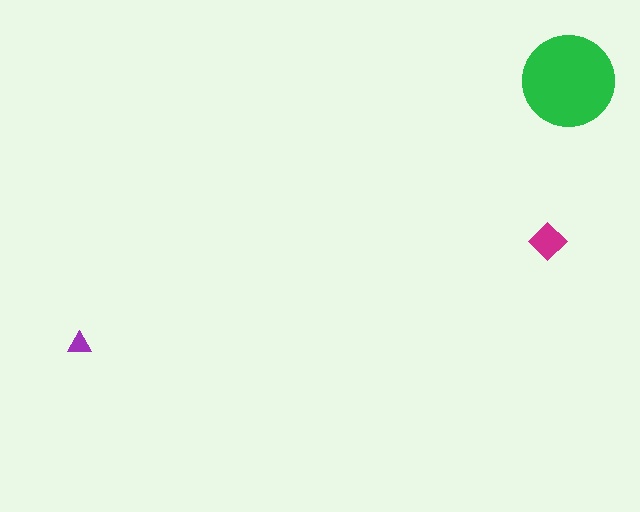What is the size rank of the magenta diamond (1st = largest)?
2nd.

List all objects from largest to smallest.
The green circle, the magenta diamond, the purple triangle.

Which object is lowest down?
The purple triangle is bottommost.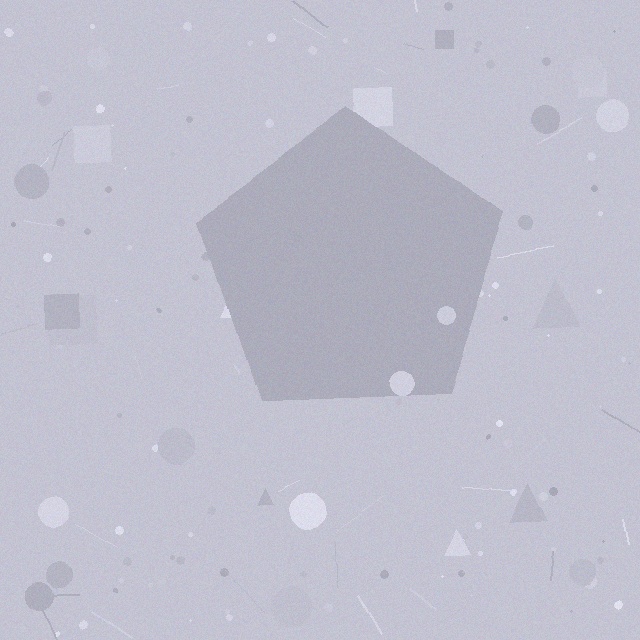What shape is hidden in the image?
A pentagon is hidden in the image.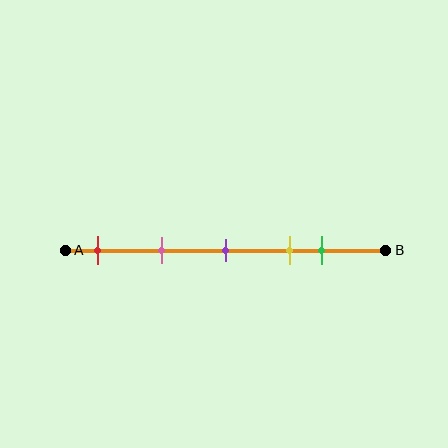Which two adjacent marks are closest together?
The yellow and green marks are the closest adjacent pair.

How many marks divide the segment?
There are 5 marks dividing the segment.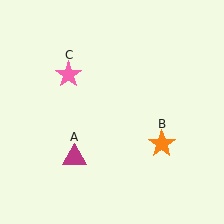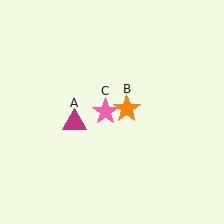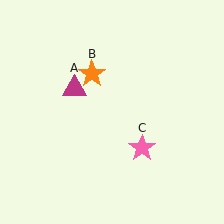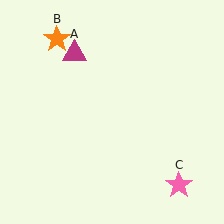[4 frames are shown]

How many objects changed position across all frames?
3 objects changed position: magenta triangle (object A), orange star (object B), pink star (object C).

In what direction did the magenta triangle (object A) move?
The magenta triangle (object A) moved up.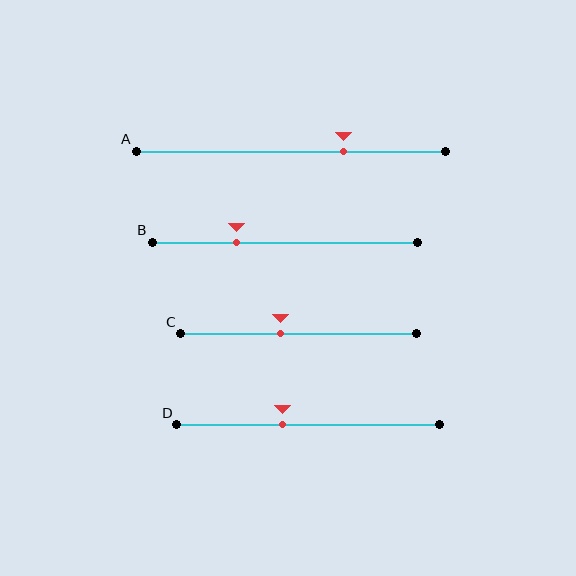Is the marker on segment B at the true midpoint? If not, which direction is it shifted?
No, the marker on segment B is shifted to the left by about 18% of the segment length.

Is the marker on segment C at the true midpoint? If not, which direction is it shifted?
No, the marker on segment C is shifted to the left by about 8% of the segment length.